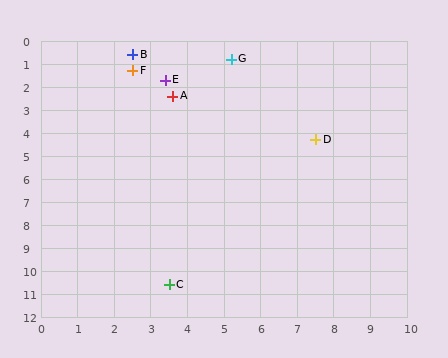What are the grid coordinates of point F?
Point F is at approximately (2.5, 1.3).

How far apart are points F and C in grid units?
Points F and C are about 9.4 grid units apart.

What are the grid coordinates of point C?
Point C is at approximately (3.5, 10.6).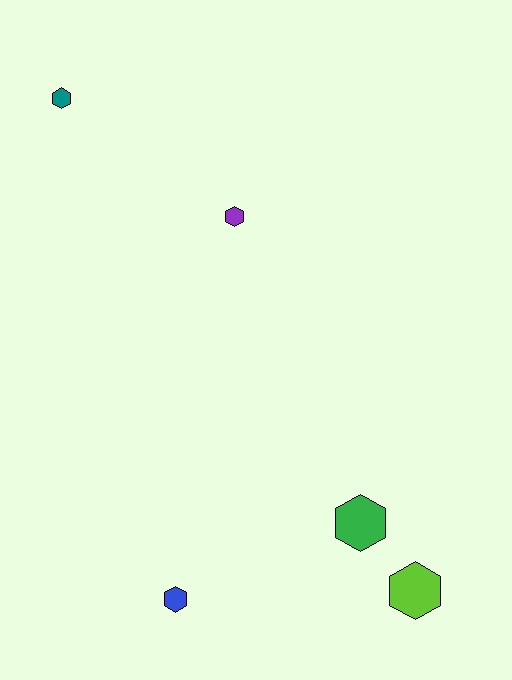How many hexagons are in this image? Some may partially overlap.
There are 5 hexagons.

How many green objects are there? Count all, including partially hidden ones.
There is 1 green object.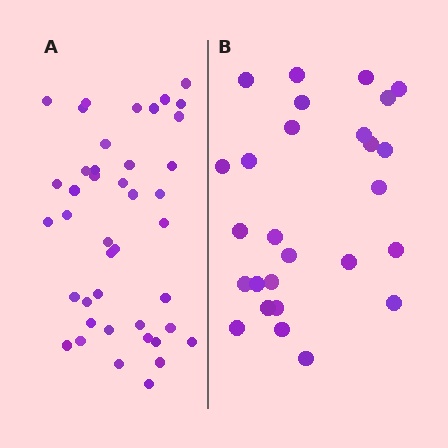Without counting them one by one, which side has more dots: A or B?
Region A (the left region) has more dots.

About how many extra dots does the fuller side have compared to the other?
Region A has approximately 15 more dots than region B.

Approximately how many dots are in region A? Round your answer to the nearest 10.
About 40 dots. (The exact count is 42, which rounds to 40.)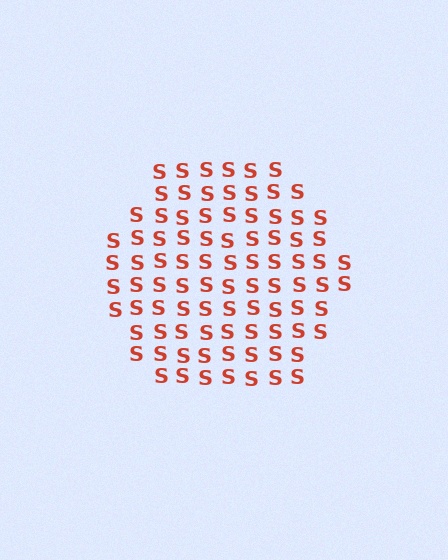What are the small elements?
The small elements are letter S's.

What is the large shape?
The large shape is a hexagon.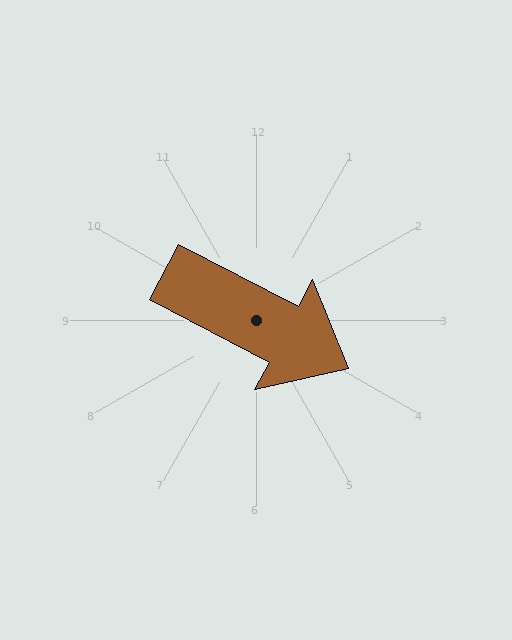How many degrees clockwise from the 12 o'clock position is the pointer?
Approximately 118 degrees.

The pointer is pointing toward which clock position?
Roughly 4 o'clock.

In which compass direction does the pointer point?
Southeast.